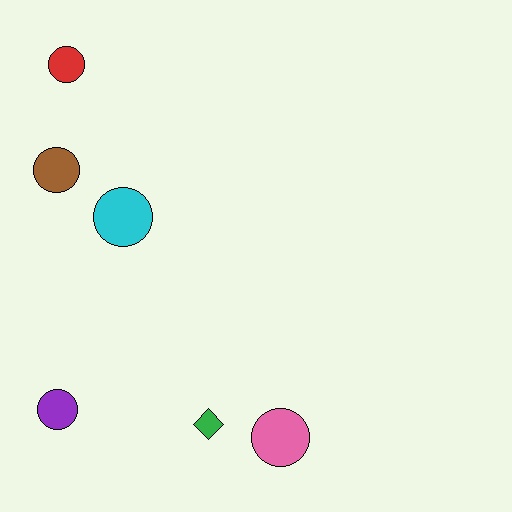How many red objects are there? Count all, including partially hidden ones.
There is 1 red object.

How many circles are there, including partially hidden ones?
There are 5 circles.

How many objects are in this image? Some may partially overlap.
There are 6 objects.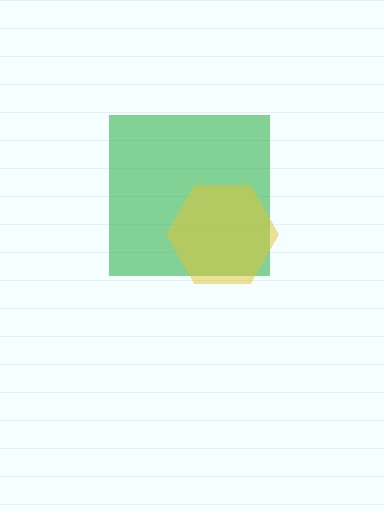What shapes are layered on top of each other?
The layered shapes are: a green square, a yellow hexagon.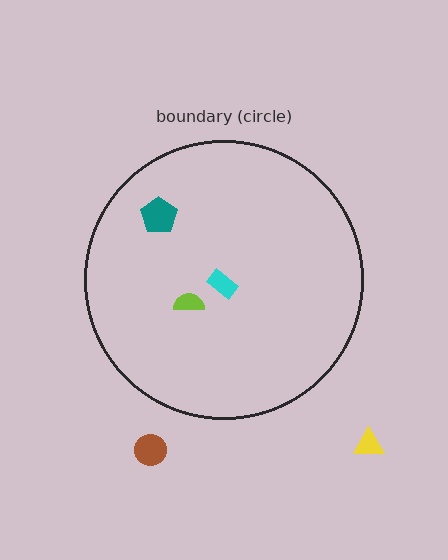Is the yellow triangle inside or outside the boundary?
Outside.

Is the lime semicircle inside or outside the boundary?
Inside.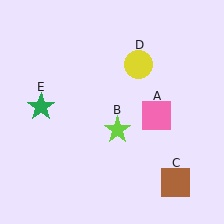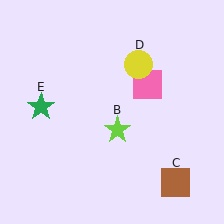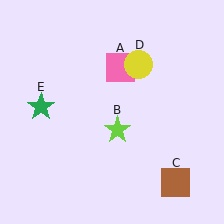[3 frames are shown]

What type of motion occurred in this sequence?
The pink square (object A) rotated counterclockwise around the center of the scene.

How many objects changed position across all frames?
1 object changed position: pink square (object A).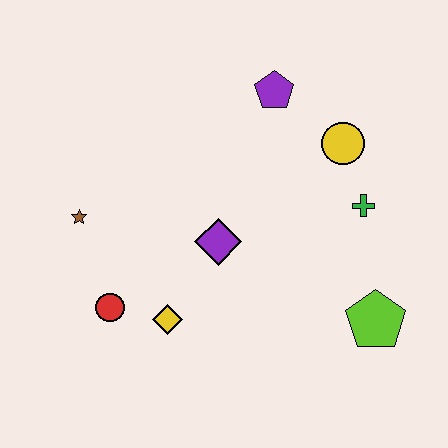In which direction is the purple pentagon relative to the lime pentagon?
The purple pentagon is above the lime pentagon.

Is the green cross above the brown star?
Yes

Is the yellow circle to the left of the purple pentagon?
No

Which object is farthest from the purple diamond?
The lime pentagon is farthest from the purple diamond.